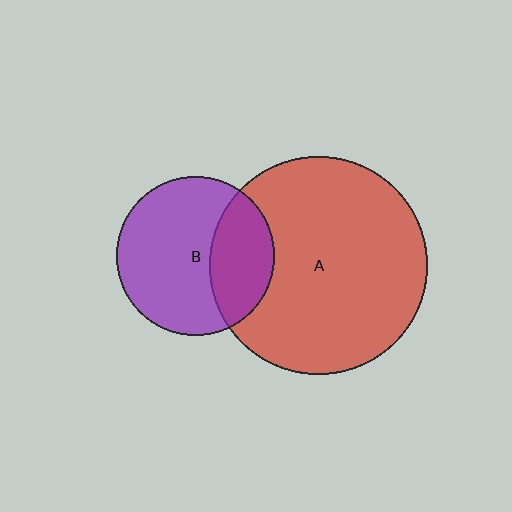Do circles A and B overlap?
Yes.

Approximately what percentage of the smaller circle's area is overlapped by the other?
Approximately 30%.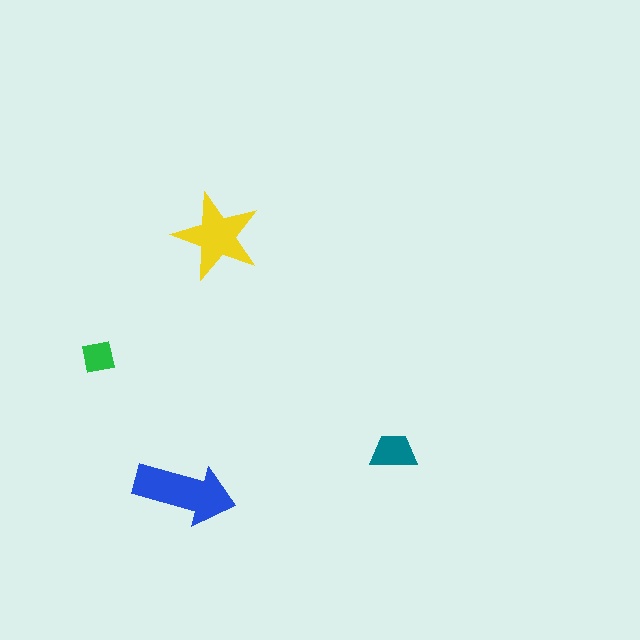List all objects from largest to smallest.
The blue arrow, the yellow star, the teal trapezoid, the green square.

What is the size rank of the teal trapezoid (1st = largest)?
3rd.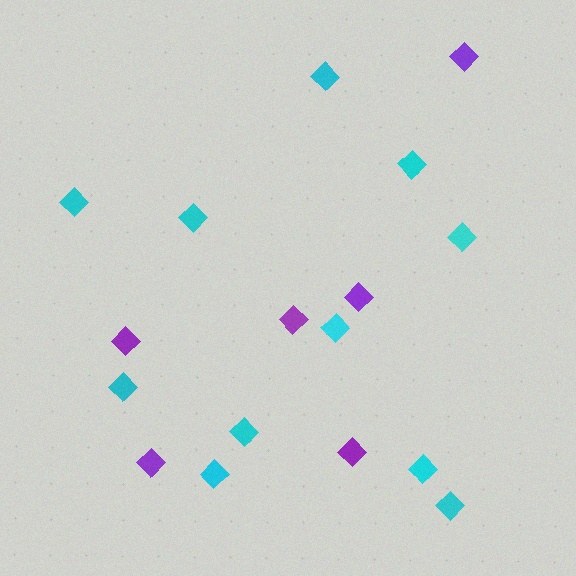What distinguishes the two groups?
There are 2 groups: one group of cyan diamonds (11) and one group of purple diamonds (6).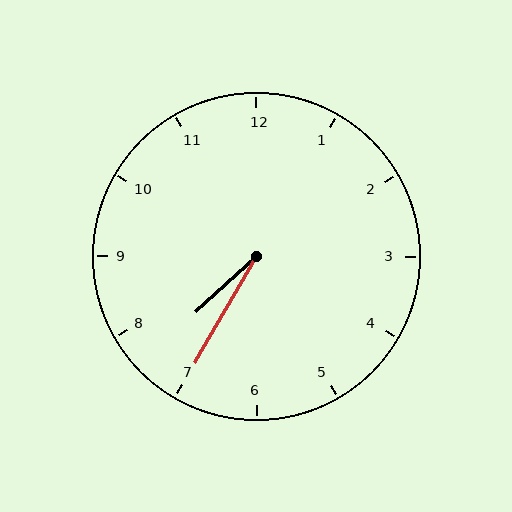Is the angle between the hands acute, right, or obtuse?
It is acute.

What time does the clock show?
7:35.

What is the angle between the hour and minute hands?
Approximately 18 degrees.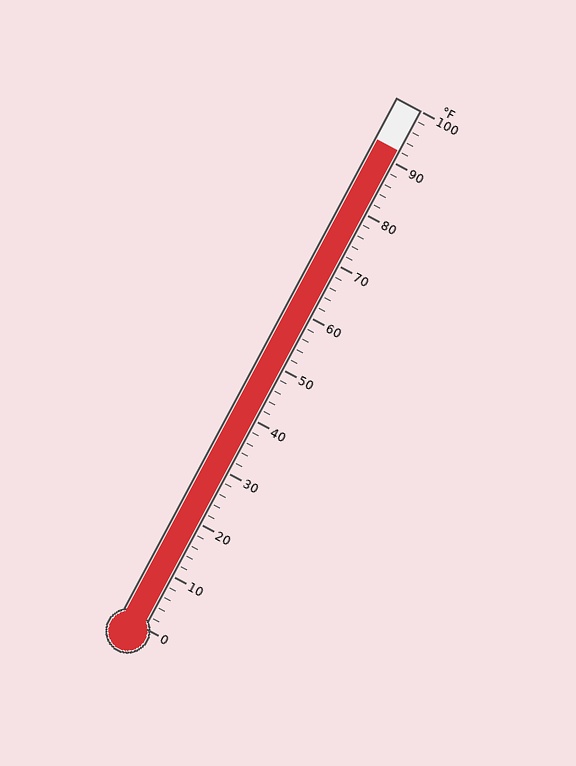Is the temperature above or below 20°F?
The temperature is above 20°F.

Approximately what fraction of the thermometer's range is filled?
The thermometer is filled to approximately 90% of its range.